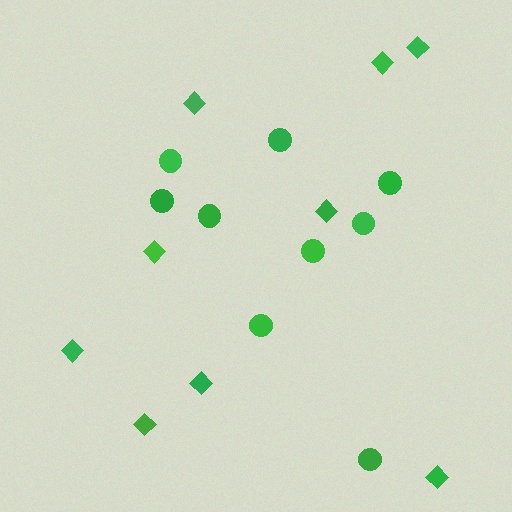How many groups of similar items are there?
There are 2 groups: one group of circles (9) and one group of diamonds (9).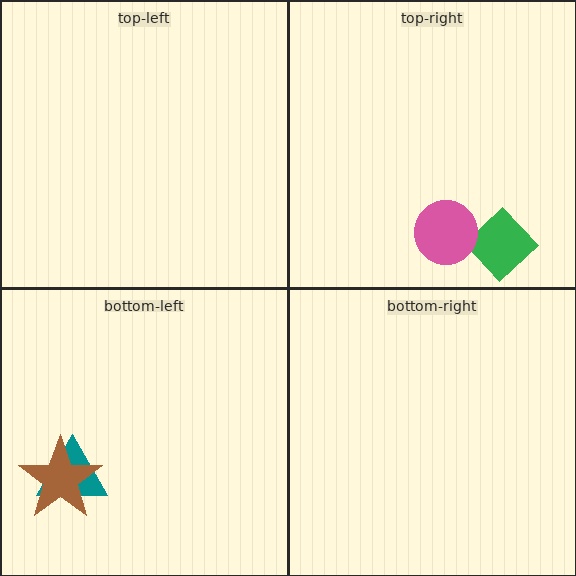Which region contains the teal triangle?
The bottom-left region.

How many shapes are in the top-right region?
2.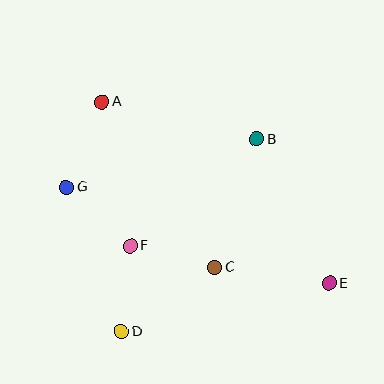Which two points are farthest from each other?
Points A and E are farthest from each other.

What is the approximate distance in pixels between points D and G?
The distance between D and G is approximately 154 pixels.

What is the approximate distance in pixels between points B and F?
The distance between B and F is approximately 165 pixels.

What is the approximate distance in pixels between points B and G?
The distance between B and G is approximately 196 pixels.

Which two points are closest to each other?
Points D and F are closest to each other.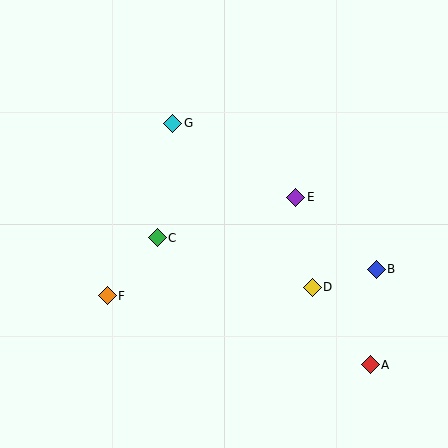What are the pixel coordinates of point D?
Point D is at (312, 287).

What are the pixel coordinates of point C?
Point C is at (157, 238).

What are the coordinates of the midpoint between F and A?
The midpoint between F and A is at (239, 330).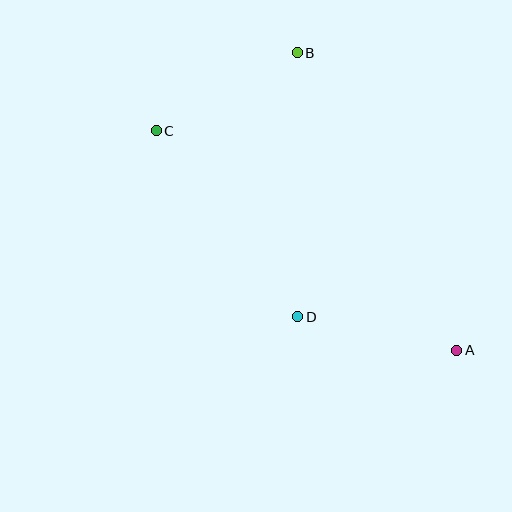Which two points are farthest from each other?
Points A and C are farthest from each other.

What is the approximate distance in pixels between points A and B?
The distance between A and B is approximately 338 pixels.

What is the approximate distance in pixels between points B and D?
The distance between B and D is approximately 264 pixels.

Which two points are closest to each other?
Points B and C are closest to each other.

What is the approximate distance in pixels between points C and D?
The distance between C and D is approximately 234 pixels.